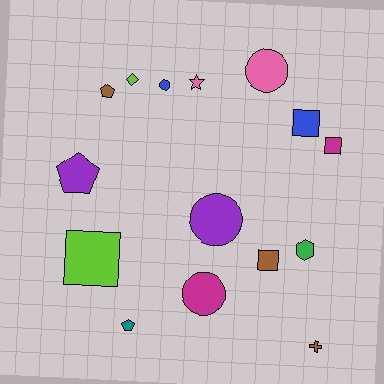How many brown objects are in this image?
There are 3 brown objects.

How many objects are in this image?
There are 15 objects.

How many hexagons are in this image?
There is 1 hexagon.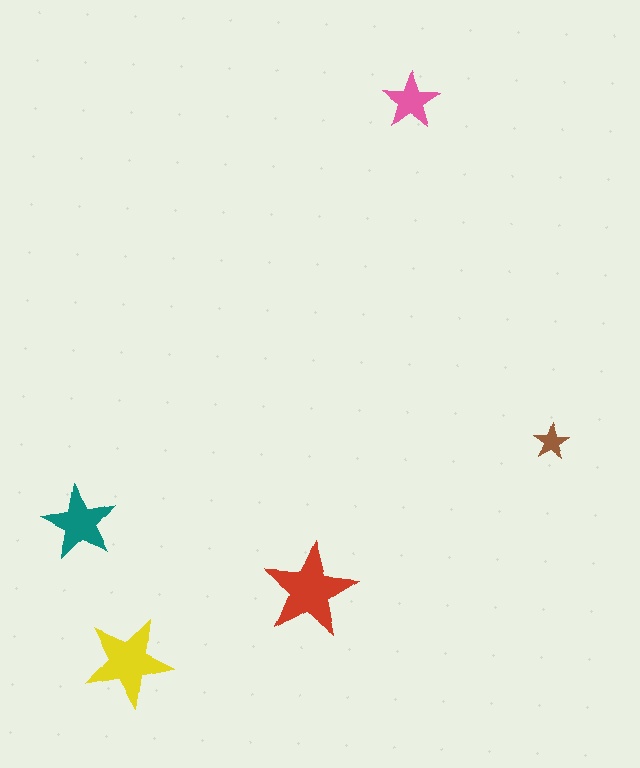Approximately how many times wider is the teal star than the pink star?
About 1.5 times wider.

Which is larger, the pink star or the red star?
The red one.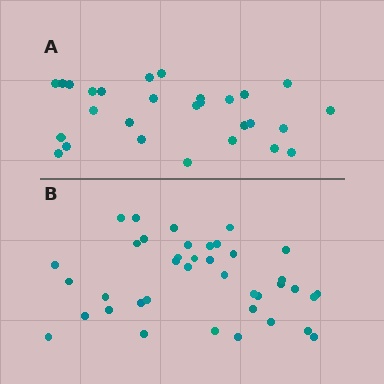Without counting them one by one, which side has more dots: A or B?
Region B (the bottom region) has more dots.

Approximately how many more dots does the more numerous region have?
Region B has roughly 12 or so more dots than region A.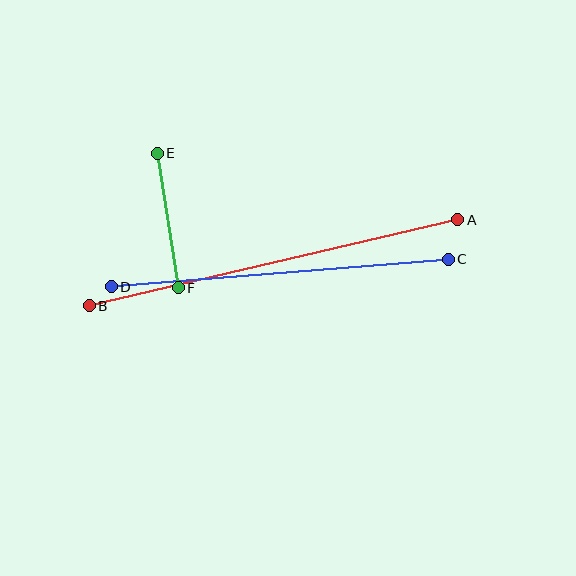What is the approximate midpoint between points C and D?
The midpoint is at approximately (280, 273) pixels.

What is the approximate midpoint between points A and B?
The midpoint is at approximately (273, 263) pixels.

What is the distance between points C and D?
The distance is approximately 338 pixels.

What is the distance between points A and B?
The distance is approximately 378 pixels.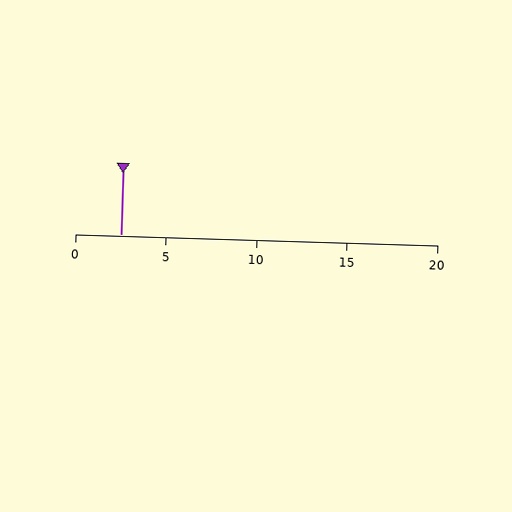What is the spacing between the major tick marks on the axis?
The major ticks are spaced 5 apart.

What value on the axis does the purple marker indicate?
The marker indicates approximately 2.5.